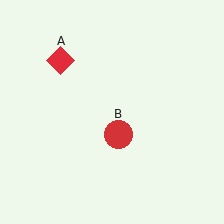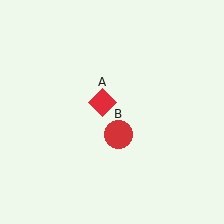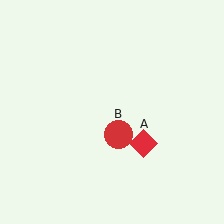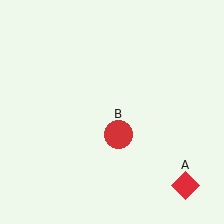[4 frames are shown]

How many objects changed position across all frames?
1 object changed position: red diamond (object A).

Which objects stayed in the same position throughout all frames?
Red circle (object B) remained stationary.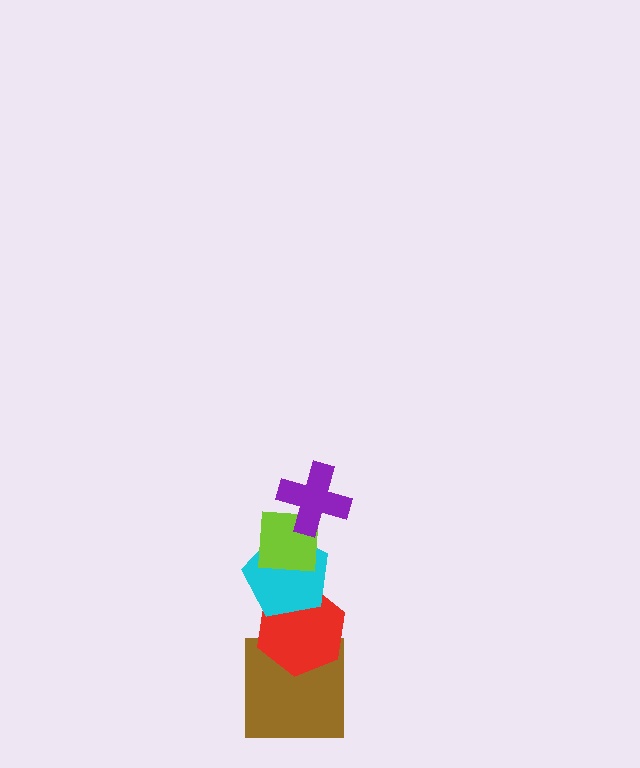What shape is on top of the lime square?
The purple cross is on top of the lime square.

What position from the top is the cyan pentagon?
The cyan pentagon is 3rd from the top.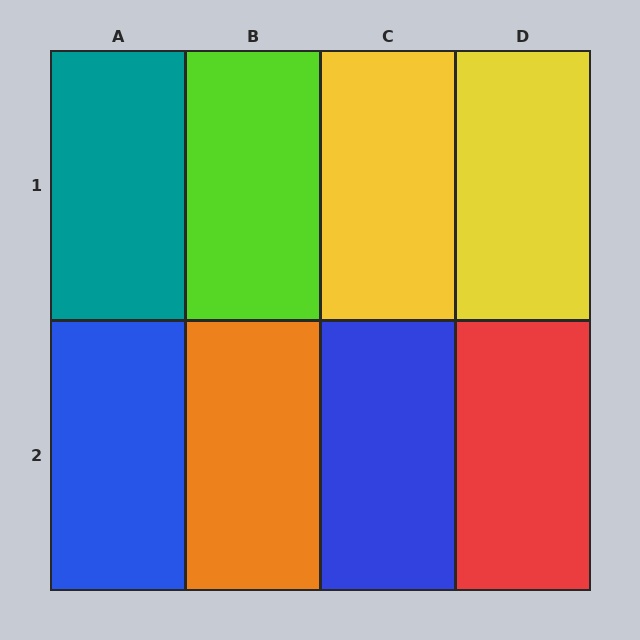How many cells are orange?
1 cell is orange.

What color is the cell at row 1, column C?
Yellow.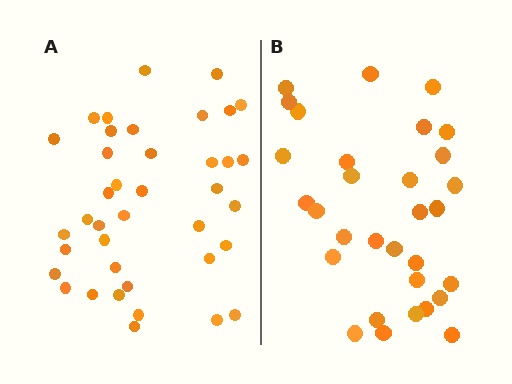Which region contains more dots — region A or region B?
Region A (the left region) has more dots.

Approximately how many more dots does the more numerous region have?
Region A has roughly 8 or so more dots than region B.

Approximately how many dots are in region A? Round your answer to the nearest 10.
About 40 dots. (The exact count is 39, which rounds to 40.)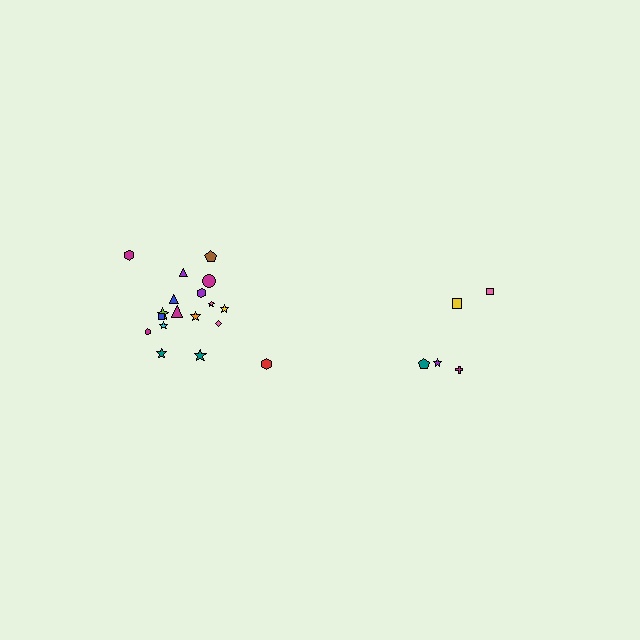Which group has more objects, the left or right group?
The left group.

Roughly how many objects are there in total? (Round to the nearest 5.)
Roughly 25 objects in total.